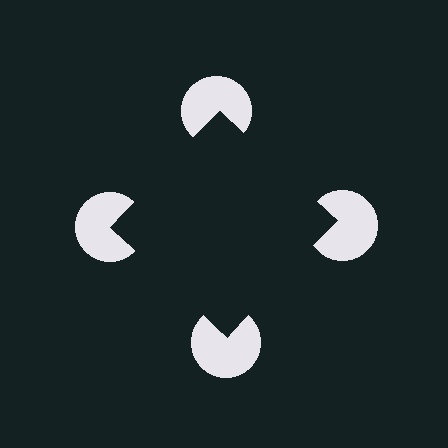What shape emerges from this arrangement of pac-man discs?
An illusory square — its edges are inferred from the aligned wedge cuts in the pac-man discs, not physically drawn.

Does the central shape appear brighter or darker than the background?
It typically appears slightly darker than the background, even though no actual brightness change is drawn.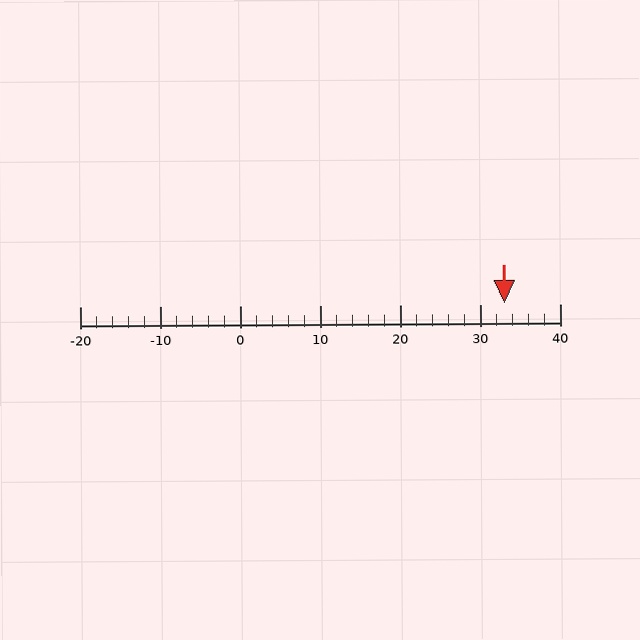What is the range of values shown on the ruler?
The ruler shows values from -20 to 40.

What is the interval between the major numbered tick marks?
The major tick marks are spaced 10 units apart.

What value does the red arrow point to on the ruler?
The red arrow points to approximately 33.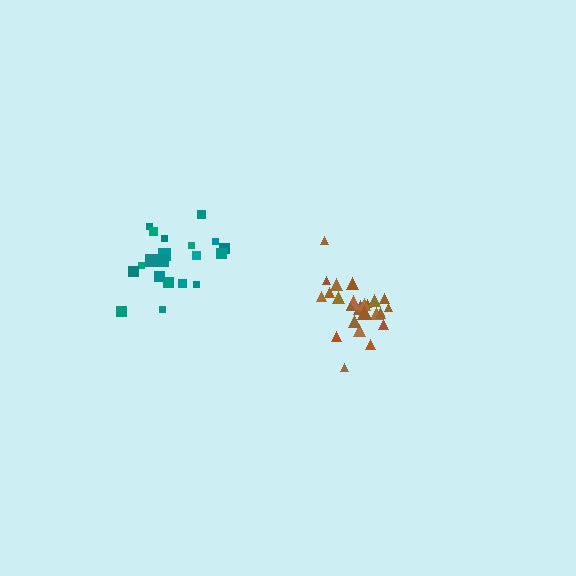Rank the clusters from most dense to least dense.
brown, teal.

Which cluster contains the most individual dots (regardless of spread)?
Brown (25).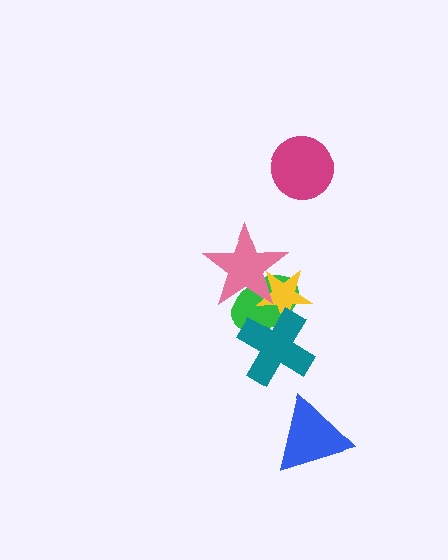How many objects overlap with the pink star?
2 objects overlap with the pink star.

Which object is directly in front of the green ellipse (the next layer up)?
The yellow star is directly in front of the green ellipse.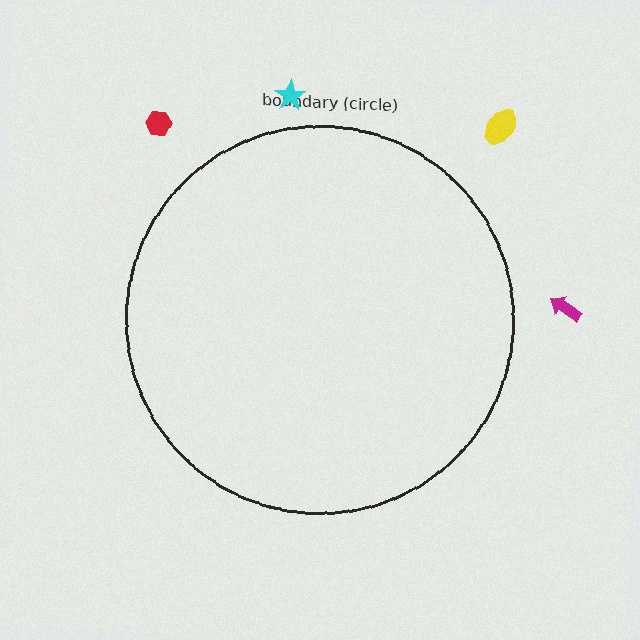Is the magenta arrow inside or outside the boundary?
Outside.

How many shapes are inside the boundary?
0 inside, 4 outside.